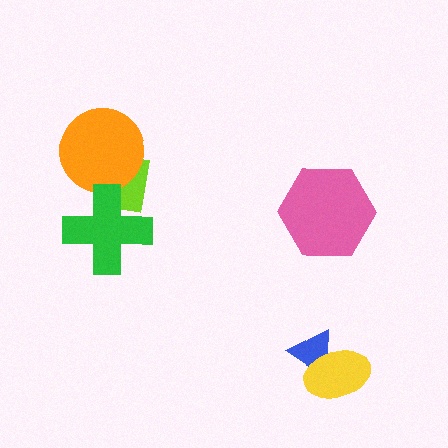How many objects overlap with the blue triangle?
1 object overlaps with the blue triangle.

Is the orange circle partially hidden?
No, no other shape covers it.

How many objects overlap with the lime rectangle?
2 objects overlap with the lime rectangle.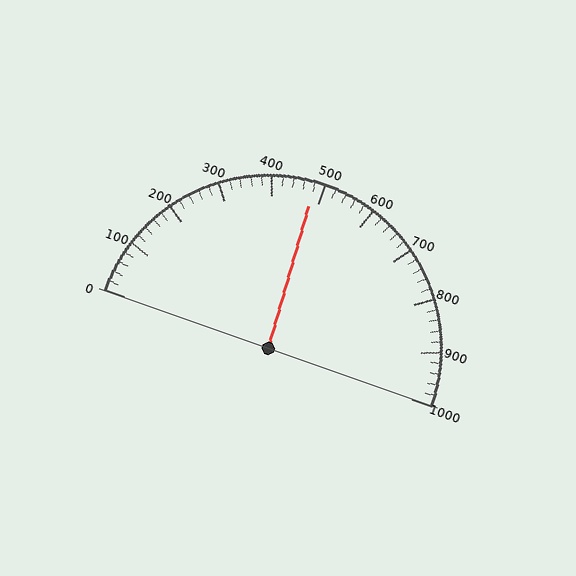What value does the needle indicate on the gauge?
The needle indicates approximately 480.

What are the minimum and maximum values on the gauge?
The gauge ranges from 0 to 1000.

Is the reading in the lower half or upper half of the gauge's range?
The reading is in the lower half of the range (0 to 1000).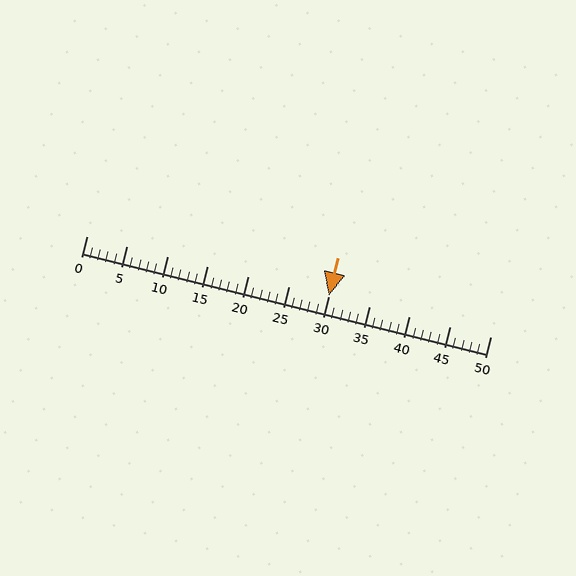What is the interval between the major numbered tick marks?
The major tick marks are spaced 5 units apart.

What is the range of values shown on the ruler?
The ruler shows values from 0 to 50.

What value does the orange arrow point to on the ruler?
The orange arrow points to approximately 30.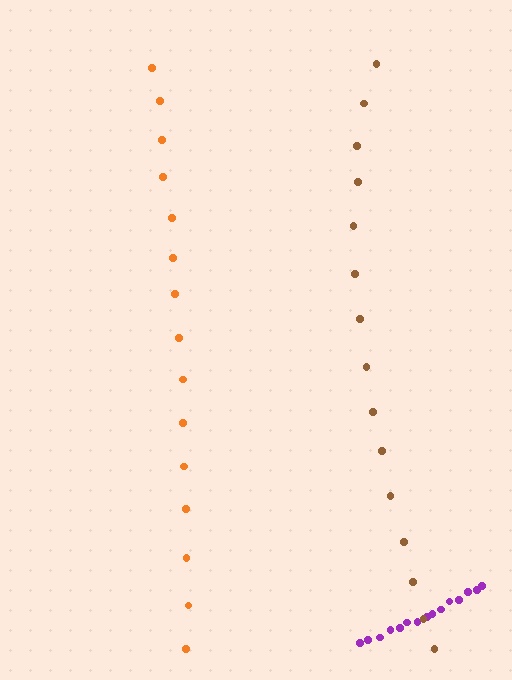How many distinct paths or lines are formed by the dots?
There are 3 distinct paths.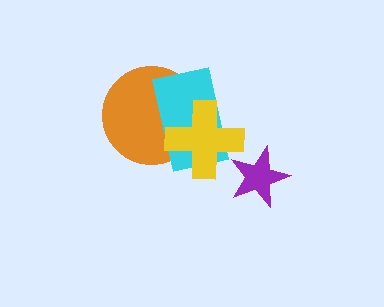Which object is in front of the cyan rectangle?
The yellow cross is in front of the cyan rectangle.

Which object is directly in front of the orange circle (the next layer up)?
The cyan rectangle is directly in front of the orange circle.